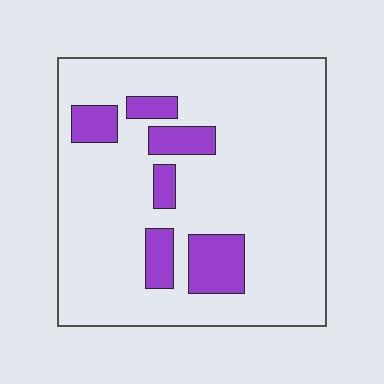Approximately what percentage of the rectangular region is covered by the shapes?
Approximately 15%.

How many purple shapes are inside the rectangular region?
6.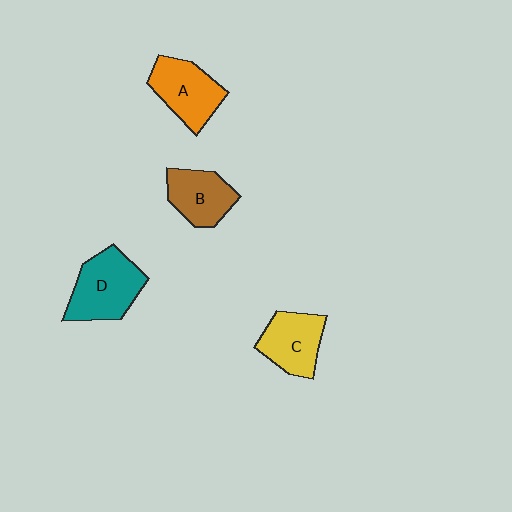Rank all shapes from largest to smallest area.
From largest to smallest: D (teal), A (orange), C (yellow), B (brown).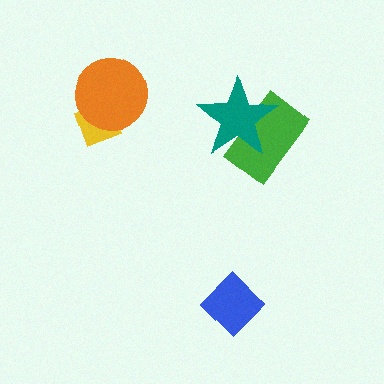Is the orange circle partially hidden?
No, no other shape covers it.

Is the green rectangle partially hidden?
Yes, it is partially covered by another shape.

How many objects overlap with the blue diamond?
0 objects overlap with the blue diamond.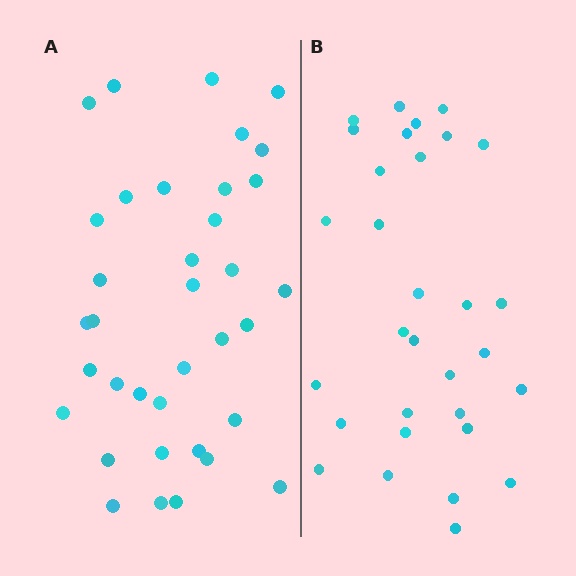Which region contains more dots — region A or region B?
Region A (the left region) has more dots.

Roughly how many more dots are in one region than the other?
Region A has about 5 more dots than region B.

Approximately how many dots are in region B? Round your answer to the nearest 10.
About 30 dots. (The exact count is 31, which rounds to 30.)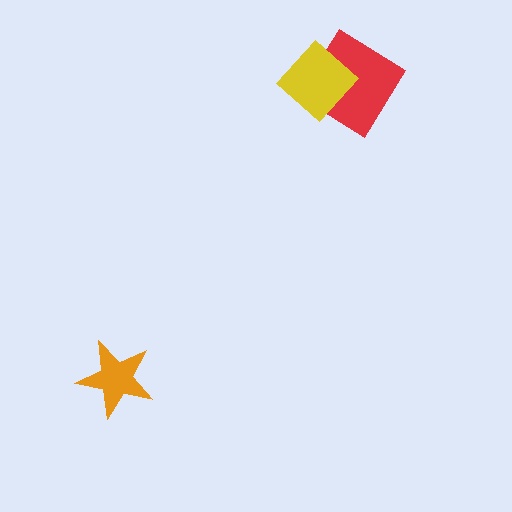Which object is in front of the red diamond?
The yellow diamond is in front of the red diamond.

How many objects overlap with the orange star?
0 objects overlap with the orange star.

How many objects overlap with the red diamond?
1 object overlaps with the red diamond.